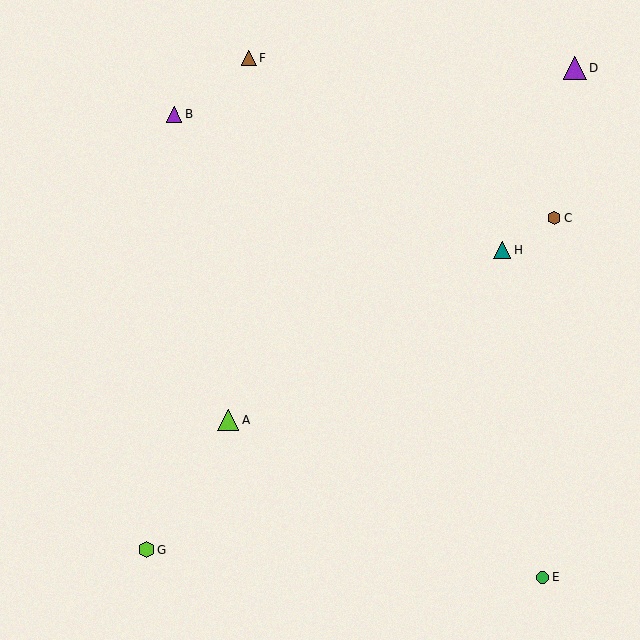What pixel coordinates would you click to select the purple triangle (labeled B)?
Click at (174, 114) to select the purple triangle B.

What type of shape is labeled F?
Shape F is a brown triangle.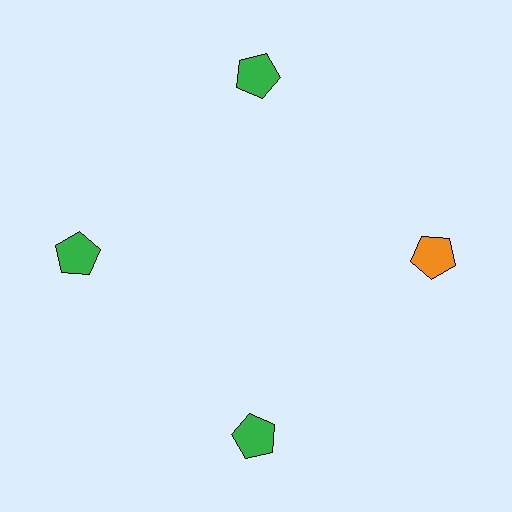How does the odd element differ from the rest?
It has a different color: orange instead of green.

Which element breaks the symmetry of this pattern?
The orange pentagon at roughly the 3 o'clock position breaks the symmetry. All other shapes are green pentagons.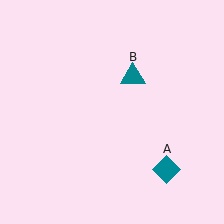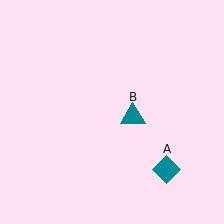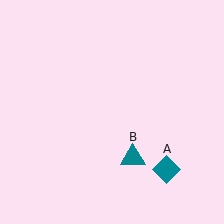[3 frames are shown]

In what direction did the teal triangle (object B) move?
The teal triangle (object B) moved down.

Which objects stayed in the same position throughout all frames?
Teal diamond (object A) remained stationary.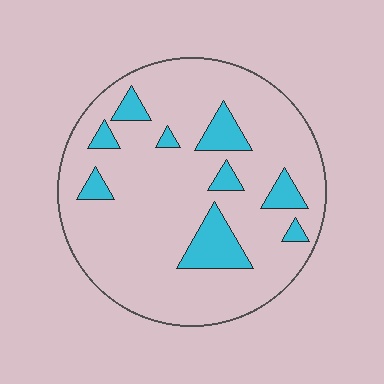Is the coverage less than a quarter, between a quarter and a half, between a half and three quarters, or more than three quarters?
Less than a quarter.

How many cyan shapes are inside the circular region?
9.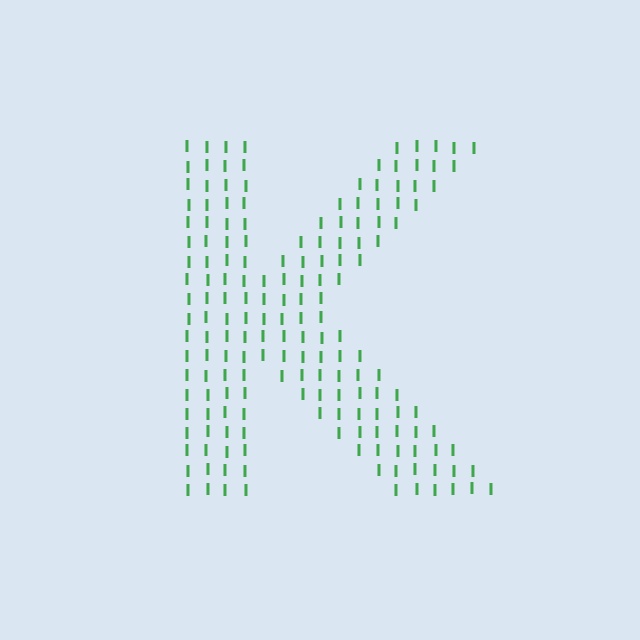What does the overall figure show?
The overall figure shows the letter K.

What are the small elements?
The small elements are letter I's.